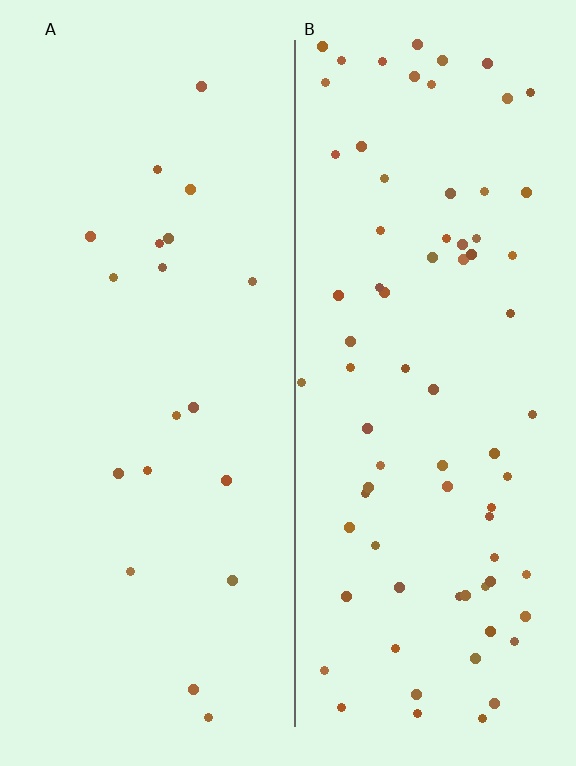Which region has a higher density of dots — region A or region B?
B (the right).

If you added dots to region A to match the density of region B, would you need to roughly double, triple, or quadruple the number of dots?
Approximately quadruple.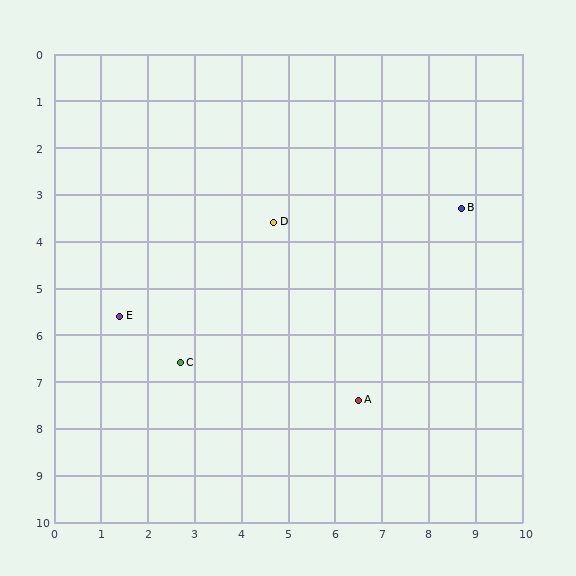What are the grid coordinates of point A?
Point A is at approximately (6.5, 7.4).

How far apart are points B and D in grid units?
Points B and D are about 4.0 grid units apart.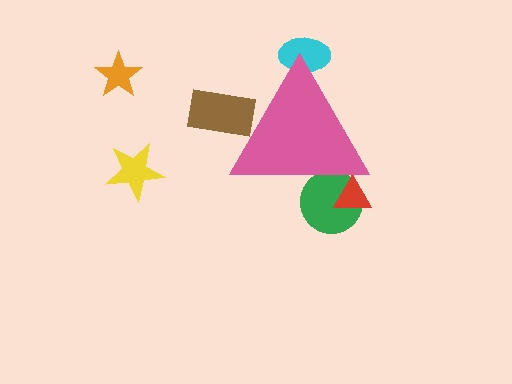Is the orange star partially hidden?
No, the orange star is fully visible.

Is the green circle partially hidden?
Yes, the green circle is partially hidden behind the pink triangle.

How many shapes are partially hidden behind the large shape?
4 shapes are partially hidden.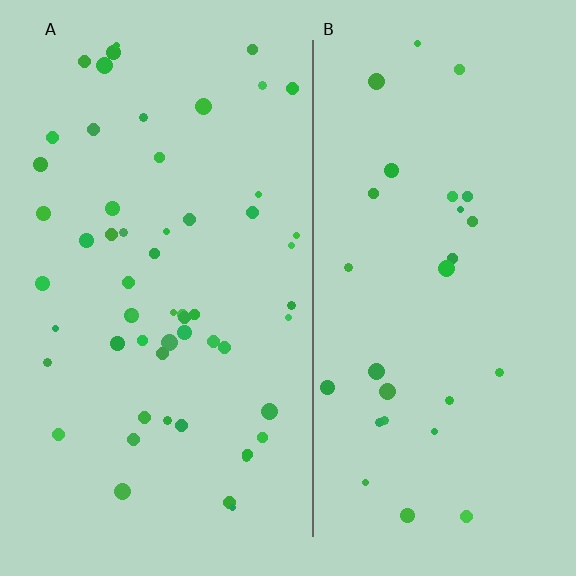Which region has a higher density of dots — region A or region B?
A (the left).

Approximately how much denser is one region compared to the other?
Approximately 2.0× — region A over region B.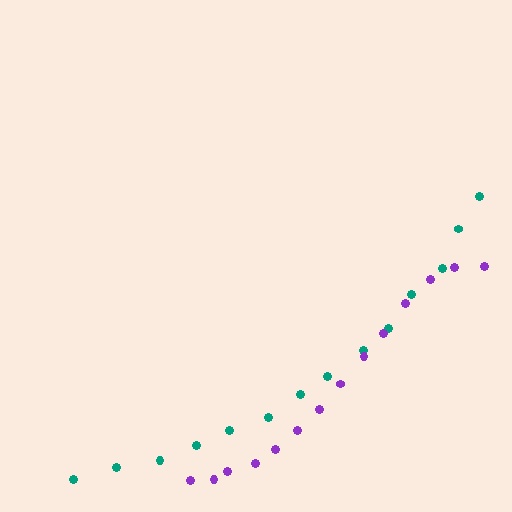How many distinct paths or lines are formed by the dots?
There are 2 distinct paths.